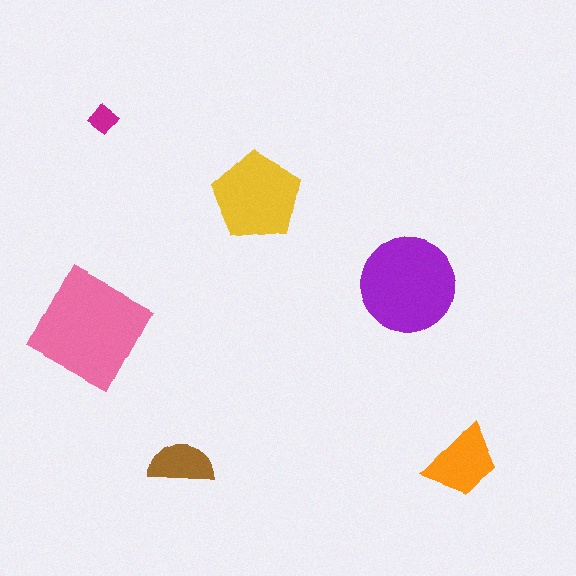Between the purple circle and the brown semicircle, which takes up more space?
The purple circle.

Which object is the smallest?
The magenta diamond.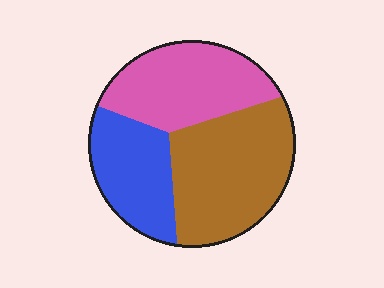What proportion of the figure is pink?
Pink covers 33% of the figure.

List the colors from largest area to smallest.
From largest to smallest: brown, pink, blue.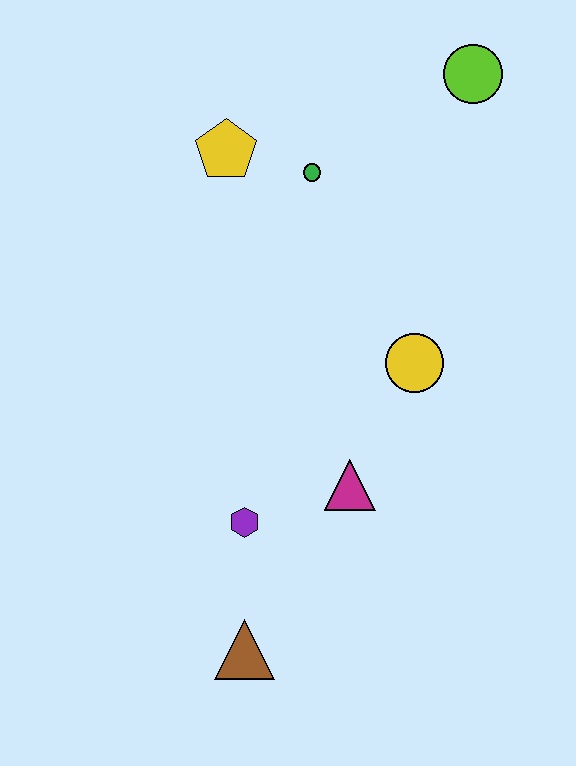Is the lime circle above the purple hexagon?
Yes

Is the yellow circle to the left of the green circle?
No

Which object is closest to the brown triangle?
The purple hexagon is closest to the brown triangle.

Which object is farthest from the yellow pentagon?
The brown triangle is farthest from the yellow pentagon.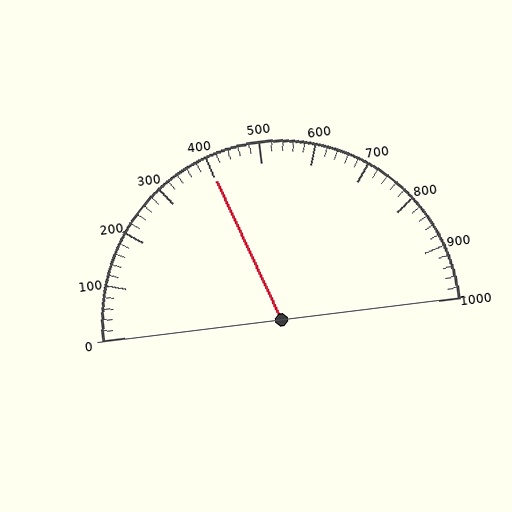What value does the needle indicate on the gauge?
The needle indicates approximately 400.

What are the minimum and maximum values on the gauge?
The gauge ranges from 0 to 1000.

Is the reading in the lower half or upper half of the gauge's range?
The reading is in the lower half of the range (0 to 1000).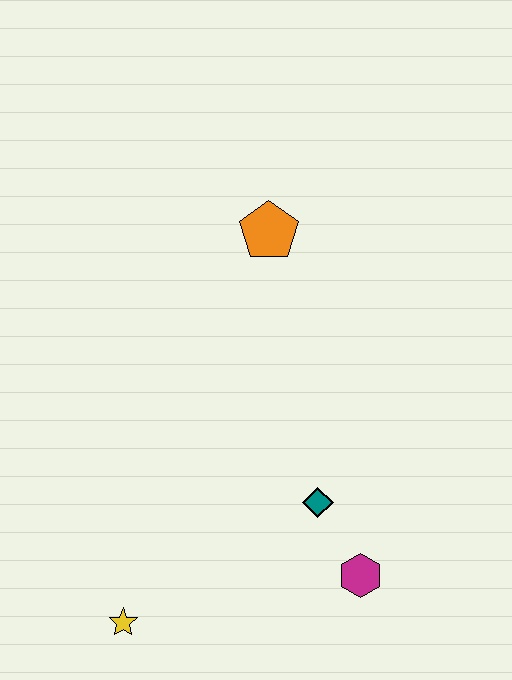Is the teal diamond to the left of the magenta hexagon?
Yes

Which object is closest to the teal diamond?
The magenta hexagon is closest to the teal diamond.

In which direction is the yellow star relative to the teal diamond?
The yellow star is to the left of the teal diamond.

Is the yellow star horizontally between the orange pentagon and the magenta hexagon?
No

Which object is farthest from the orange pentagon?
The yellow star is farthest from the orange pentagon.